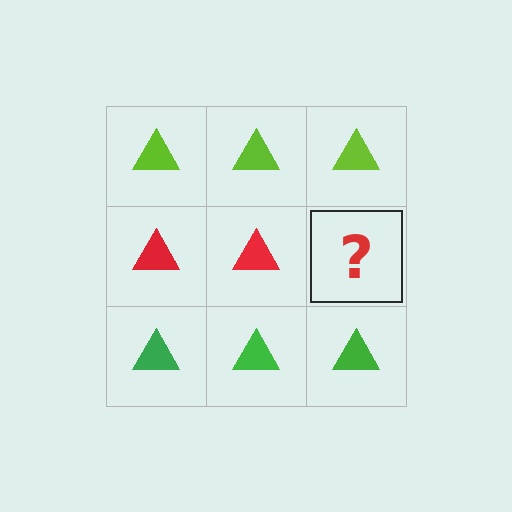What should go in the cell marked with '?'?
The missing cell should contain a red triangle.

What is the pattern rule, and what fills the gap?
The rule is that each row has a consistent color. The gap should be filled with a red triangle.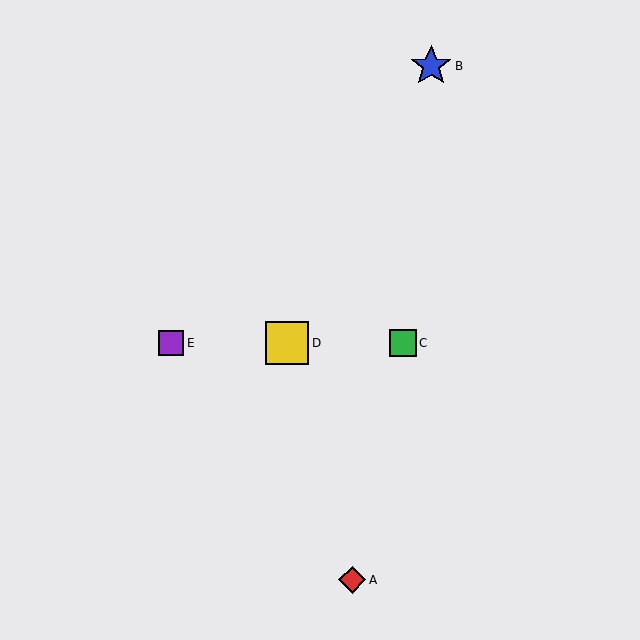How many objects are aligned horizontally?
3 objects (C, D, E) are aligned horizontally.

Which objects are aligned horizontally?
Objects C, D, E are aligned horizontally.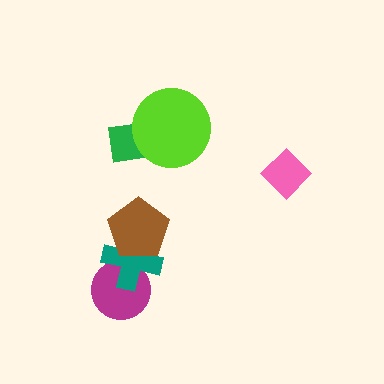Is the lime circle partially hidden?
No, no other shape covers it.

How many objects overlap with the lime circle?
1 object overlaps with the lime circle.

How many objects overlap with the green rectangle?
1 object overlaps with the green rectangle.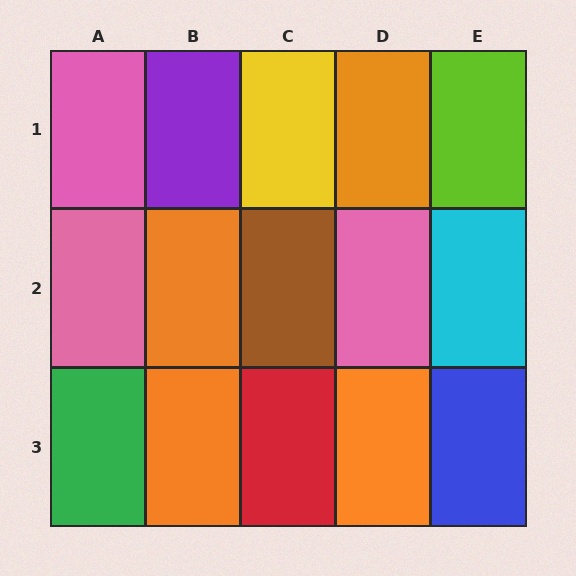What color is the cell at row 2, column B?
Orange.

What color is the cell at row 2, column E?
Cyan.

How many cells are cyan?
1 cell is cyan.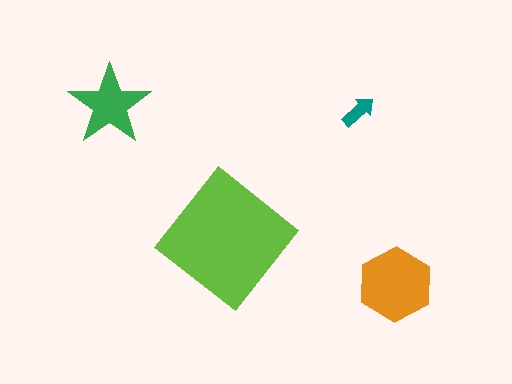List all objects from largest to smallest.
The lime diamond, the orange hexagon, the green star, the teal arrow.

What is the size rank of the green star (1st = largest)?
3rd.